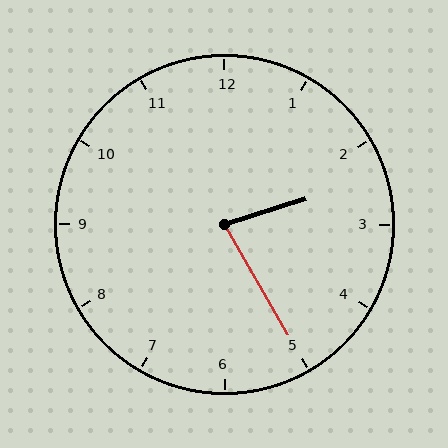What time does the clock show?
2:25.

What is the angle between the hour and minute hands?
Approximately 78 degrees.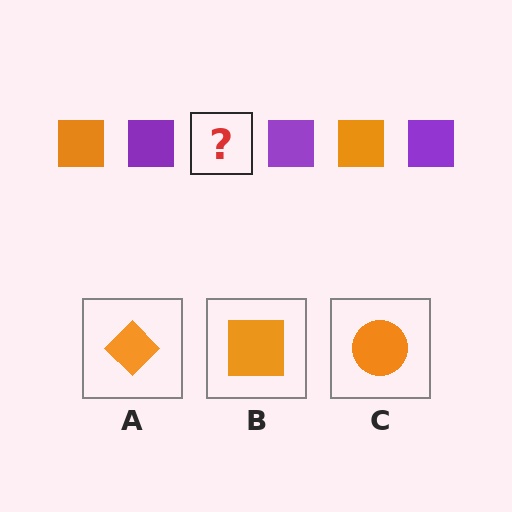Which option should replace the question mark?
Option B.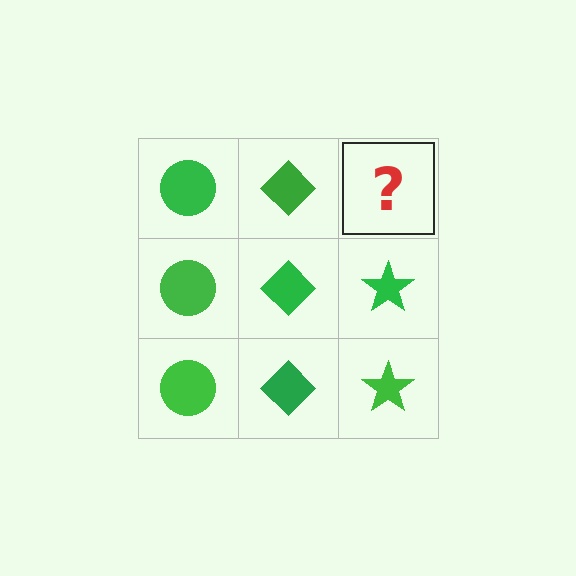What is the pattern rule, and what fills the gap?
The rule is that each column has a consistent shape. The gap should be filled with a green star.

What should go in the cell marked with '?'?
The missing cell should contain a green star.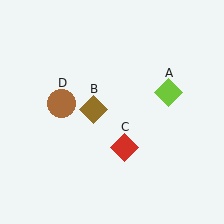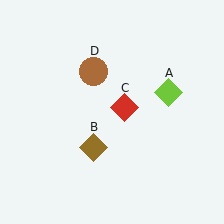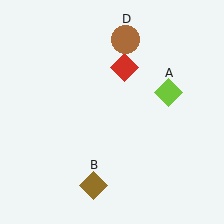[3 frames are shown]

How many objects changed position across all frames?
3 objects changed position: brown diamond (object B), red diamond (object C), brown circle (object D).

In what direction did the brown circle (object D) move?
The brown circle (object D) moved up and to the right.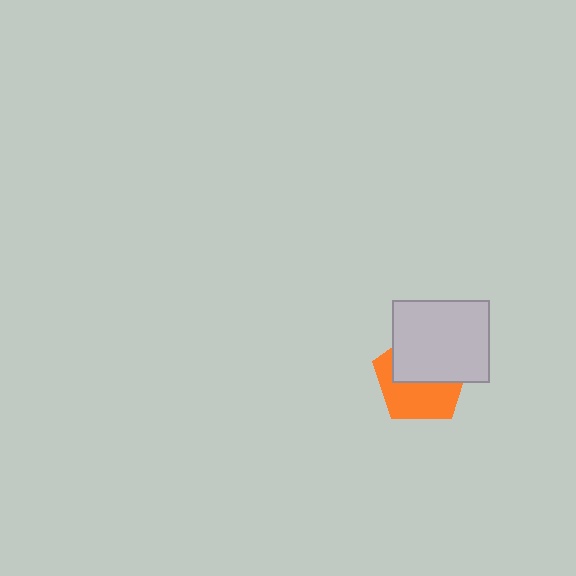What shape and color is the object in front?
The object in front is a light gray rectangle.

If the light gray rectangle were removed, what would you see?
You would see the complete orange pentagon.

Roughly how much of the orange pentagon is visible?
About half of it is visible (roughly 49%).